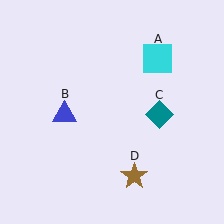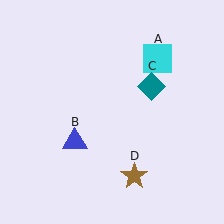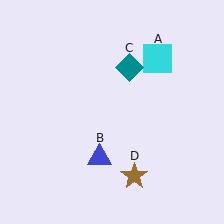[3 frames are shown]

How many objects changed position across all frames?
2 objects changed position: blue triangle (object B), teal diamond (object C).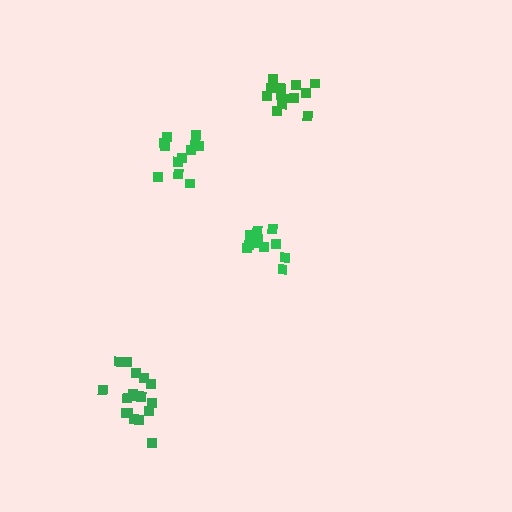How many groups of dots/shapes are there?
There are 4 groups.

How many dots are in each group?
Group 1: 12 dots, Group 2: 13 dots, Group 3: 18 dots, Group 4: 12 dots (55 total).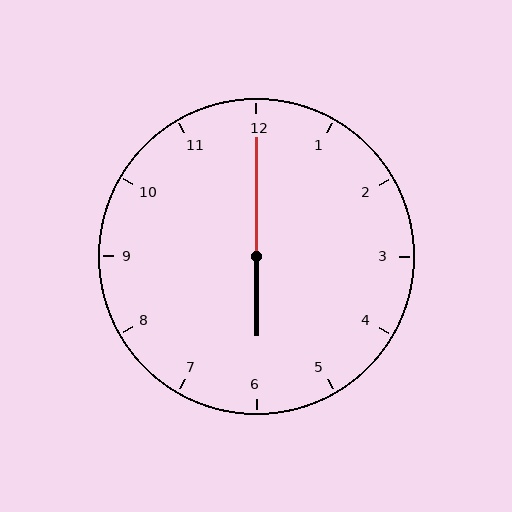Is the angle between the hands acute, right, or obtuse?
It is obtuse.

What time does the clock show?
6:00.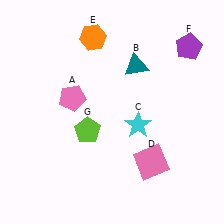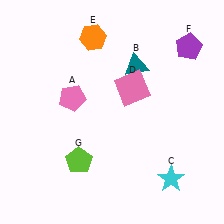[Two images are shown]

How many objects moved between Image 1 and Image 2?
3 objects moved between the two images.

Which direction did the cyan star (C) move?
The cyan star (C) moved down.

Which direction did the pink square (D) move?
The pink square (D) moved up.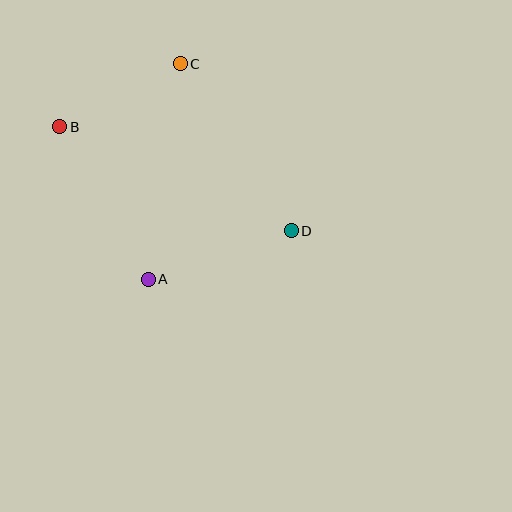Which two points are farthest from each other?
Points B and D are farthest from each other.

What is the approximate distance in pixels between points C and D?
The distance between C and D is approximately 201 pixels.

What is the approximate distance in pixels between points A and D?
The distance between A and D is approximately 151 pixels.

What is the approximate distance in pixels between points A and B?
The distance between A and B is approximately 176 pixels.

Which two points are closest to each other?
Points B and C are closest to each other.